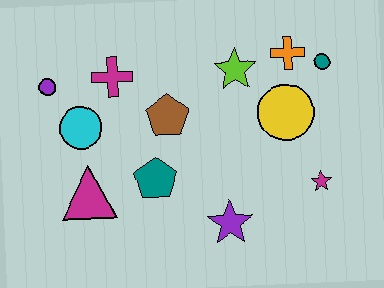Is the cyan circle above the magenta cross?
No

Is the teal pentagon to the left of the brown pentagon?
Yes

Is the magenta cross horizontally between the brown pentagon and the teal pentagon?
No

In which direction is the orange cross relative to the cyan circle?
The orange cross is to the right of the cyan circle.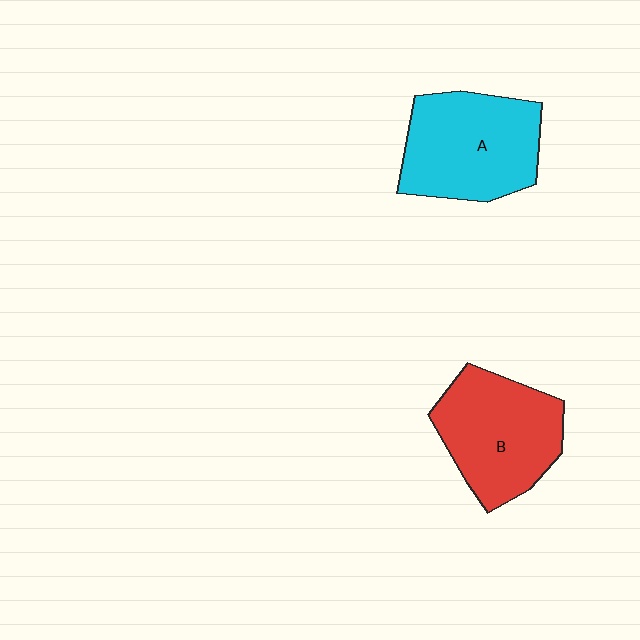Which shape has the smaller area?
Shape B (red).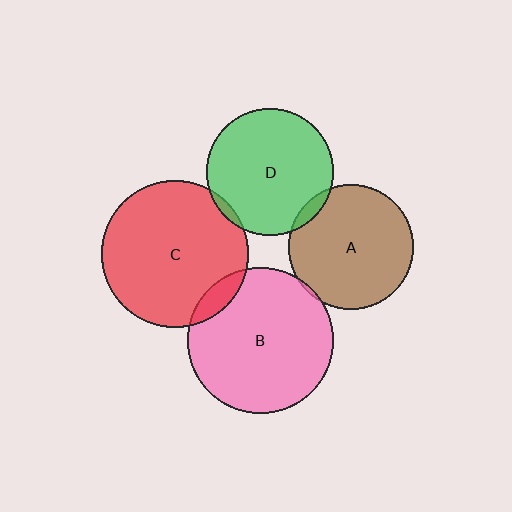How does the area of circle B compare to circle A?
Approximately 1.4 times.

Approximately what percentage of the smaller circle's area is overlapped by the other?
Approximately 5%.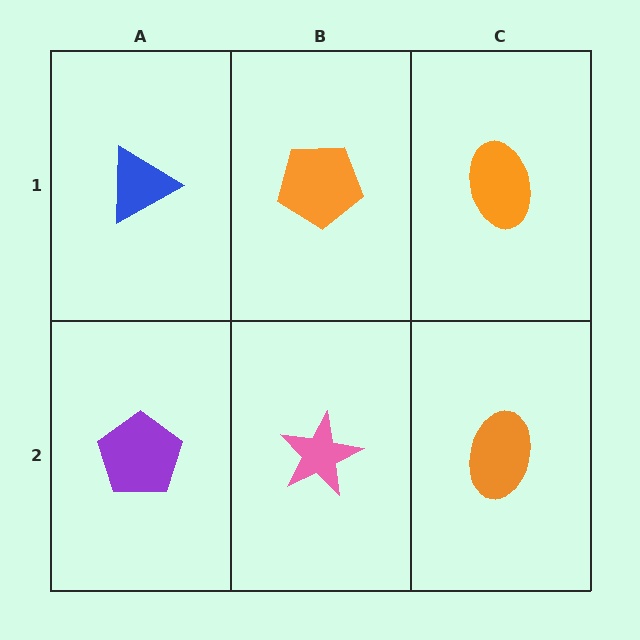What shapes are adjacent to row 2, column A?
A blue triangle (row 1, column A), a pink star (row 2, column B).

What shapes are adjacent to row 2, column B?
An orange pentagon (row 1, column B), a purple pentagon (row 2, column A), an orange ellipse (row 2, column C).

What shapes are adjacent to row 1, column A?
A purple pentagon (row 2, column A), an orange pentagon (row 1, column B).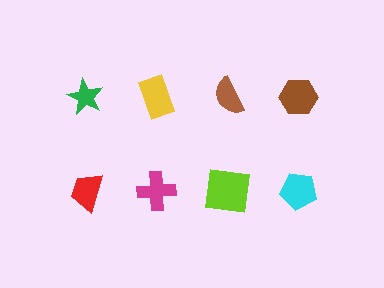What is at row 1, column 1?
A green star.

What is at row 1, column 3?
A brown semicircle.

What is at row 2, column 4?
A cyan pentagon.